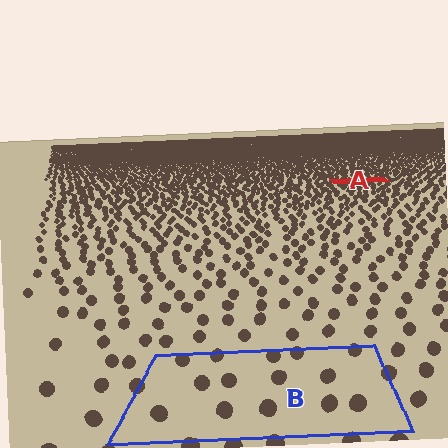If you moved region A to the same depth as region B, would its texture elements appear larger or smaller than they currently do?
They would appear larger. At a closer depth, the same texture elements are projected at a bigger on-screen size.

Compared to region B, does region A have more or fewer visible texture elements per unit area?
Region A has more texture elements per unit area — they are packed more densely because it is farther away.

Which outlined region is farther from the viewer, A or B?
Region A is farther from the viewer — the texture elements inside it appear smaller and more densely packed.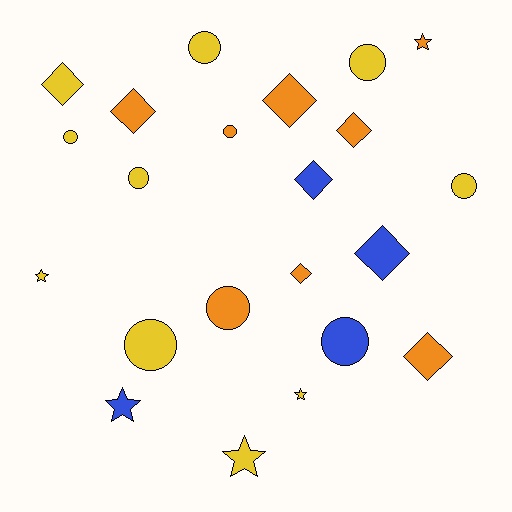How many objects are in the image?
There are 22 objects.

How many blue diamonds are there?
There are 2 blue diamonds.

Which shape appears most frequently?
Circle, with 9 objects.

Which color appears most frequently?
Yellow, with 10 objects.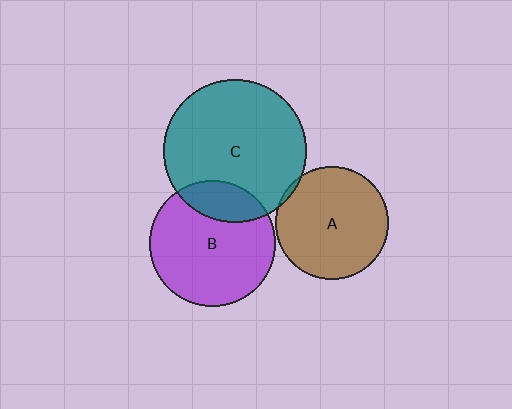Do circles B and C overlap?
Yes.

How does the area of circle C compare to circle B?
Approximately 1.3 times.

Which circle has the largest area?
Circle C (teal).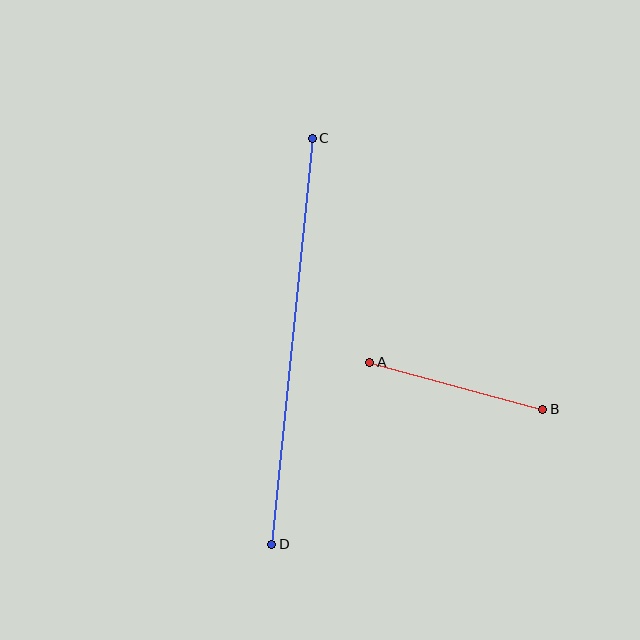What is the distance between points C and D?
The distance is approximately 408 pixels.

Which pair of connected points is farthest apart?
Points C and D are farthest apart.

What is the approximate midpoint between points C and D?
The midpoint is at approximately (292, 341) pixels.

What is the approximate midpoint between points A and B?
The midpoint is at approximately (456, 386) pixels.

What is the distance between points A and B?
The distance is approximately 179 pixels.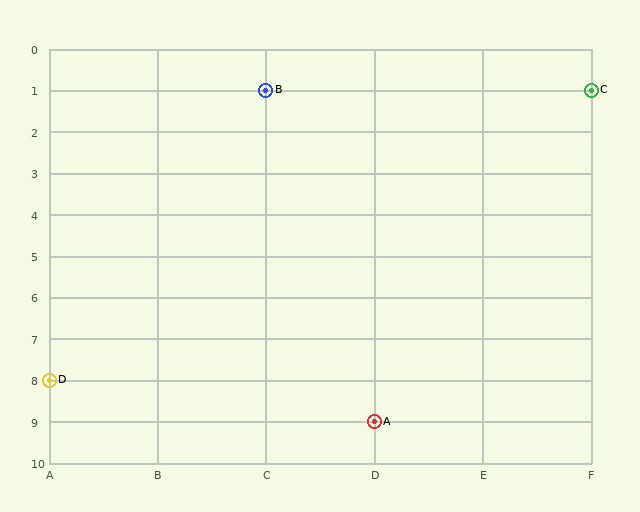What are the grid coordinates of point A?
Point A is at grid coordinates (D, 9).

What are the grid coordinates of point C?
Point C is at grid coordinates (F, 1).